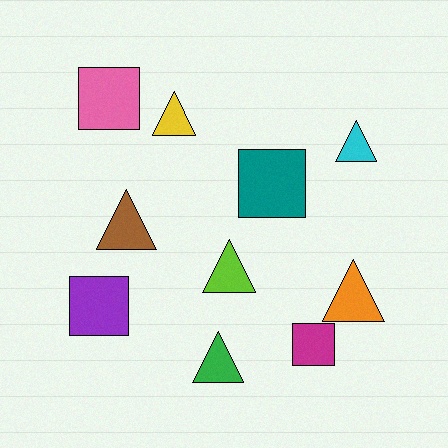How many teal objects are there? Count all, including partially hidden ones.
There is 1 teal object.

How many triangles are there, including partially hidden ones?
There are 6 triangles.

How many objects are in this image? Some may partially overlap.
There are 10 objects.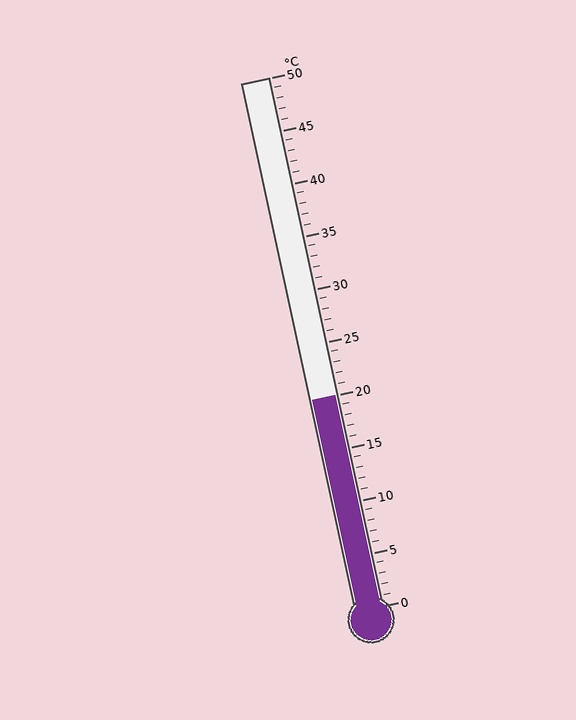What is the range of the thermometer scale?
The thermometer scale ranges from 0°C to 50°C.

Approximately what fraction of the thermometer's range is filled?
The thermometer is filled to approximately 40% of its range.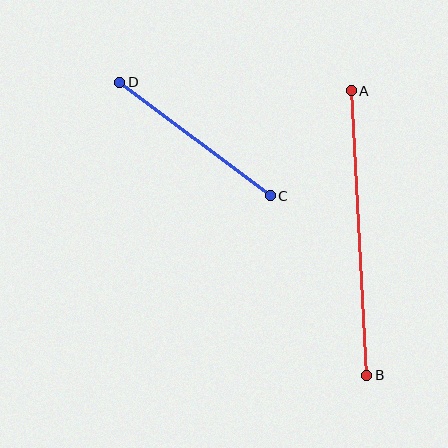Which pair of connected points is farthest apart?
Points A and B are farthest apart.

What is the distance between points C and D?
The distance is approximately 189 pixels.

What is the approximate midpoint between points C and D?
The midpoint is at approximately (195, 139) pixels.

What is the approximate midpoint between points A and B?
The midpoint is at approximately (359, 233) pixels.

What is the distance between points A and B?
The distance is approximately 285 pixels.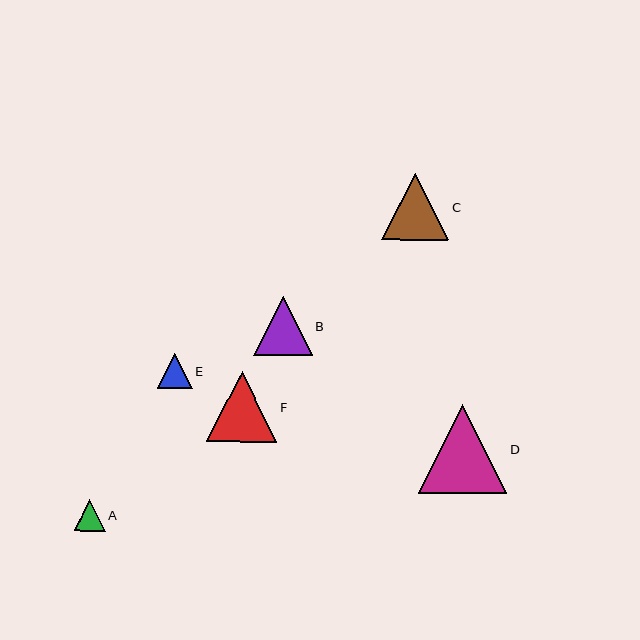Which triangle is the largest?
Triangle D is the largest with a size of approximately 89 pixels.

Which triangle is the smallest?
Triangle A is the smallest with a size of approximately 31 pixels.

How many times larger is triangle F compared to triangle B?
Triangle F is approximately 1.2 times the size of triangle B.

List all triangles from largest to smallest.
From largest to smallest: D, F, C, B, E, A.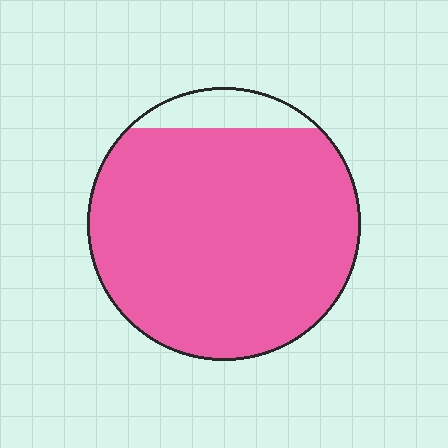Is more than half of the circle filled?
Yes.